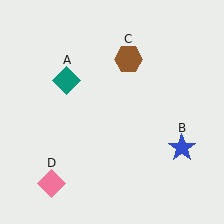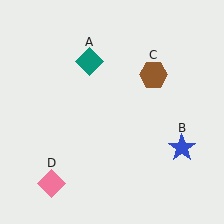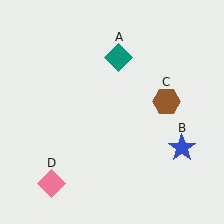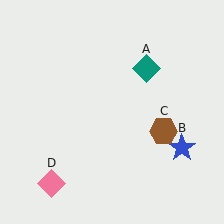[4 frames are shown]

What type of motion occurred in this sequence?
The teal diamond (object A), brown hexagon (object C) rotated clockwise around the center of the scene.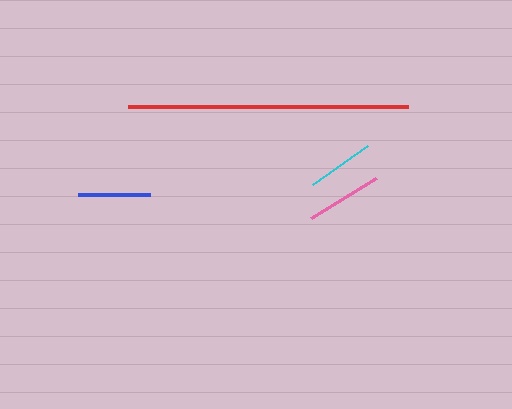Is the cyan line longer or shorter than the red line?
The red line is longer than the cyan line.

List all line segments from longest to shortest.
From longest to shortest: red, pink, blue, cyan.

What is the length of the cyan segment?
The cyan segment is approximately 67 pixels long.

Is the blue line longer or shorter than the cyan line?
The blue line is longer than the cyan line.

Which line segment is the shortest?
The cyan line is the shortest at approximately 67 pixels.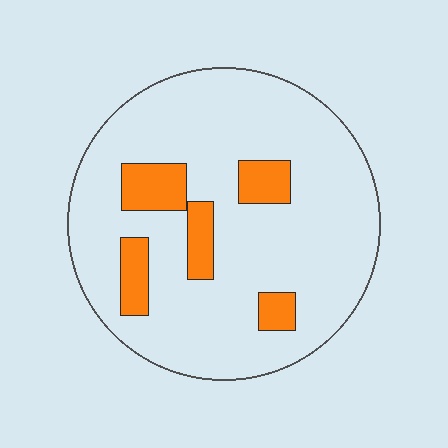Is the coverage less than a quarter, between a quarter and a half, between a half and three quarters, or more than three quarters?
Less than a quarter.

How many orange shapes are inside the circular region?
5.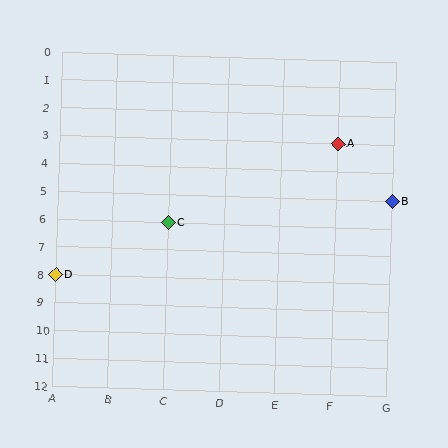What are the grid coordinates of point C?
Point C is at grid coordinates (C, 6).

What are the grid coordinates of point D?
Point D is at grid coordinates (A, 8).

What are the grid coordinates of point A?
Point A is at grid coordinates (F, 3).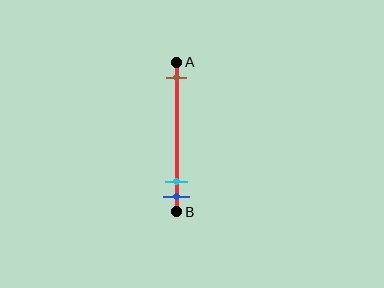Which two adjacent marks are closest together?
The cyan and blue marks are the closest adjacent pair.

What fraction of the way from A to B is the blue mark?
The blue mark is approximately 90% (0.9) of the way from A to B.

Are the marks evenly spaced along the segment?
No, the marks are not evenly spaced.